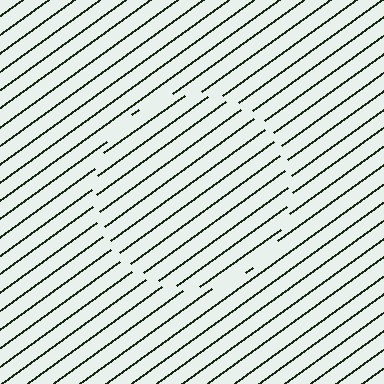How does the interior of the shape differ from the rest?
The interior of the shape contains the same grating, shifted by half a period — the contour is defined by the phase discontinuity where line-ends from the inner and outer gratings abut.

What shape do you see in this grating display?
An illusory circle. The interior of the shape contains the same grating, shifted by half a period — the contour is defined by the phase discontinuity where line-ends from the inner and outer gratings abut.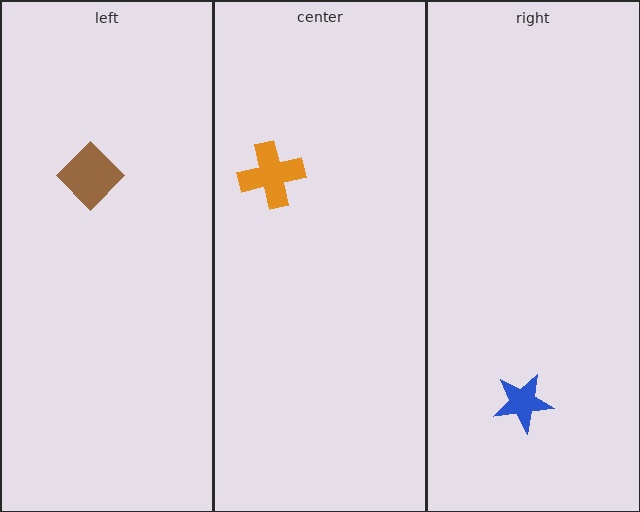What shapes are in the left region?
The brown diamond.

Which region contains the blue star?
The right region.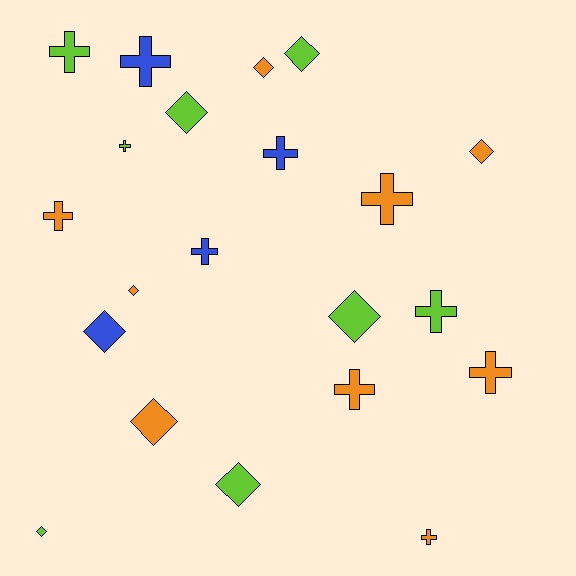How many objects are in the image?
There are 21 objects.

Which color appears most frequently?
Orange, with 9 objects.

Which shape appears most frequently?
Cross, with 11 objects.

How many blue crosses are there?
There are 3 blue crosses.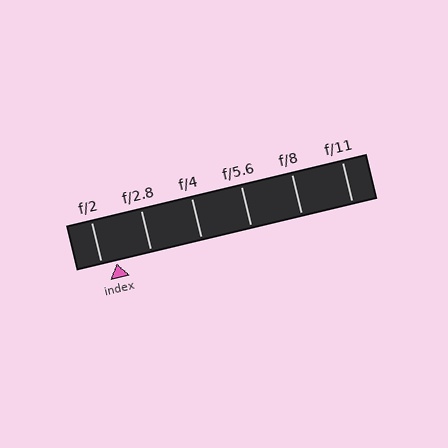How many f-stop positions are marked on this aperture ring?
There are 6 f-stop positions marked.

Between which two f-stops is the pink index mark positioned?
The index mark is between f/2 and f/2.8.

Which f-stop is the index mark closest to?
The index mark is closest to f/2.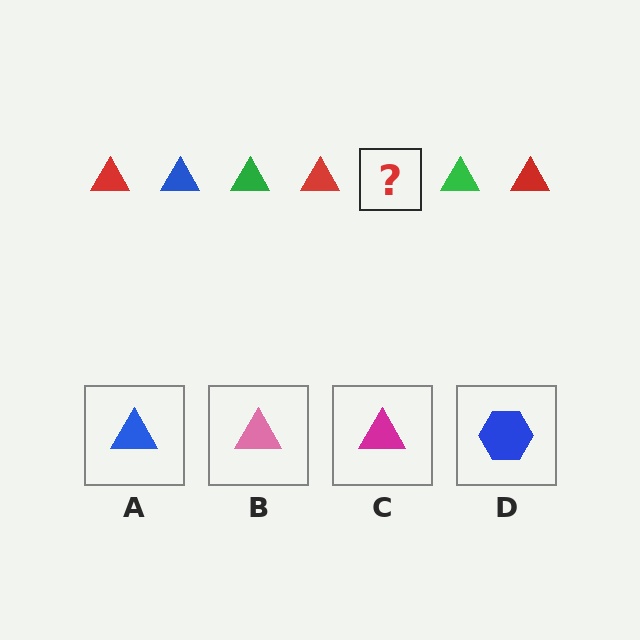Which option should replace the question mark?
Option A.